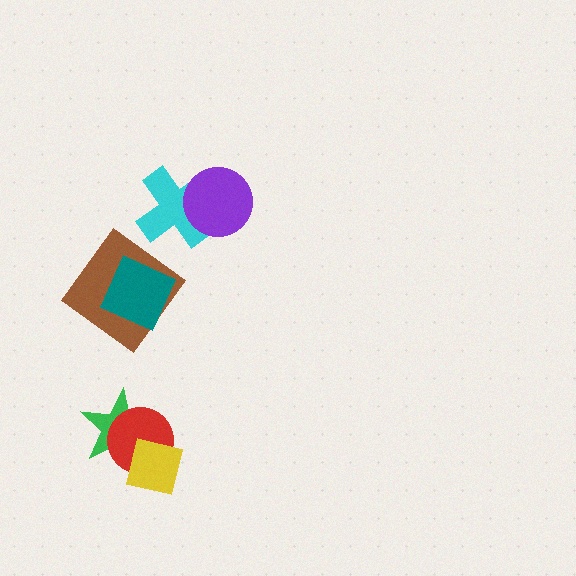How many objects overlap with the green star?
2 objects overlap with the green star.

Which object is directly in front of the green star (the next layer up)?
The red circle is directly in front of the green star.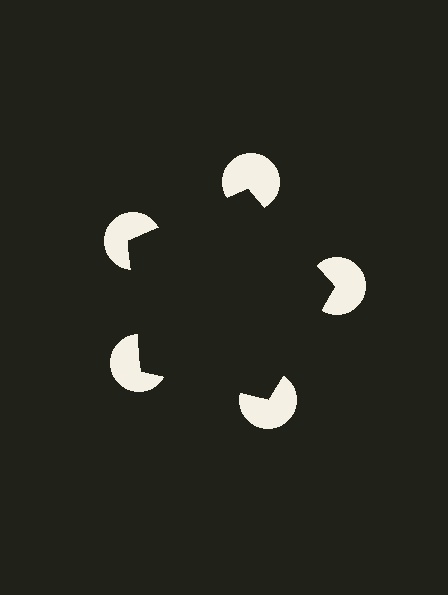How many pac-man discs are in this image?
There are 5 — one at each vertex of the illusory pentagon.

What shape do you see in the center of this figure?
An illusory pentagon — its edges are inferred from the aligned wedge cuts in the pac-man discs, not physically drawn.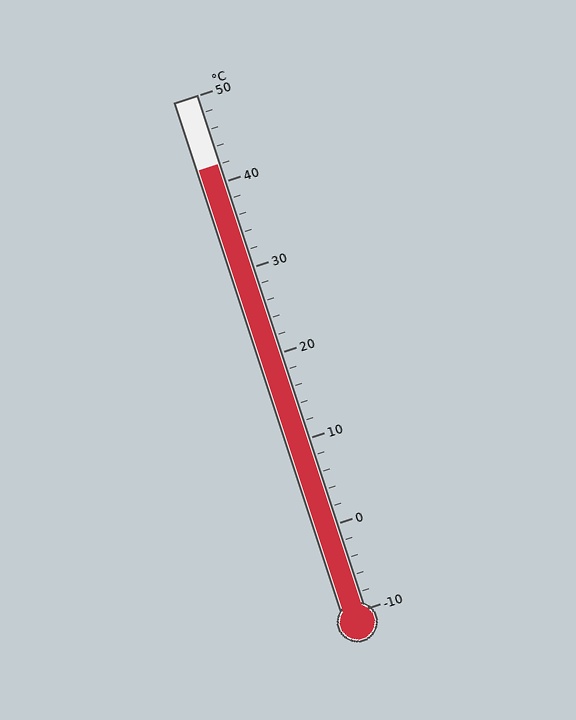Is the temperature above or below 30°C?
The temperature is above 30°C.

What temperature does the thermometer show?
The thermometer shows approximately 42°C.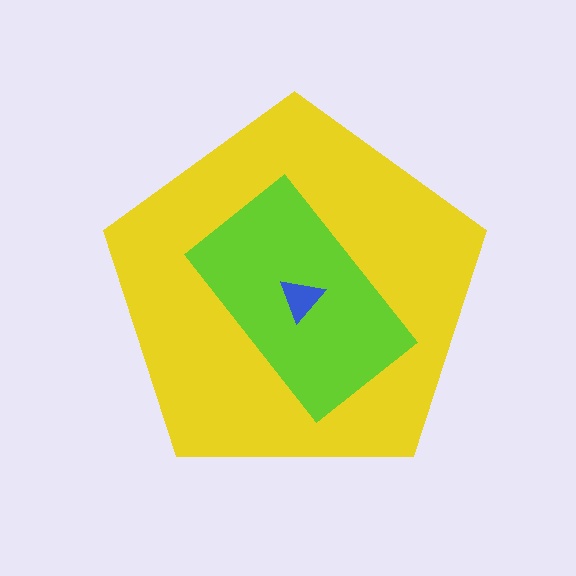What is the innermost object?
The blue triangle.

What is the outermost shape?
The yellow pentagon.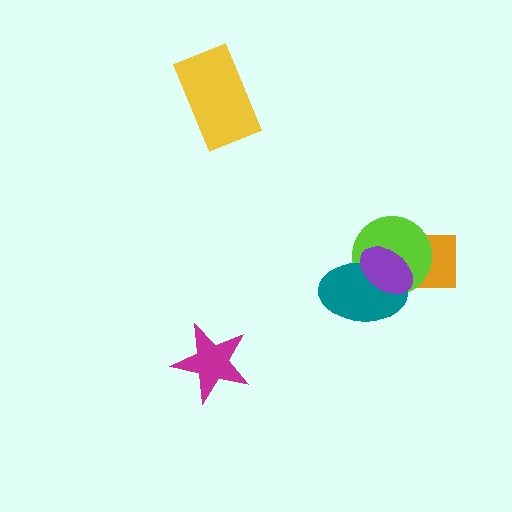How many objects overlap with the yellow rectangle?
0 objects overlap with the yellow rectangle.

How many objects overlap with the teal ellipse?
3 objects overlap with the teal ellipse.